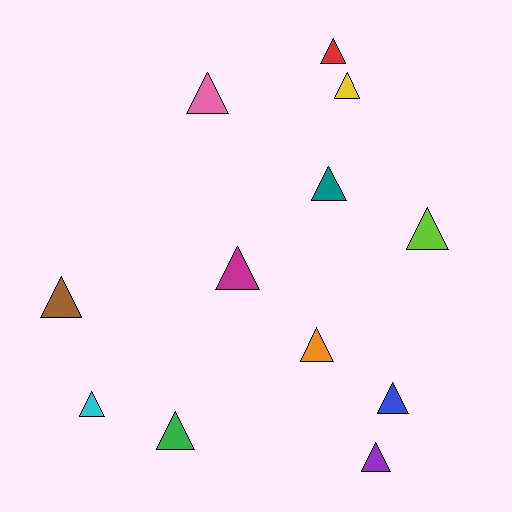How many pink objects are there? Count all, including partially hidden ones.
There is 1 pink object.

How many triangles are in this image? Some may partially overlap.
There are 12 triangles.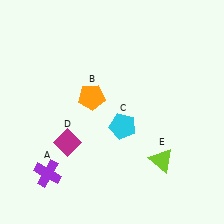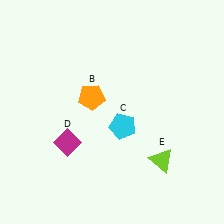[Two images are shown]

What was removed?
The purple cross (A) was removed in Image 2.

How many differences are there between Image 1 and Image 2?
There is 1 difference between the two images.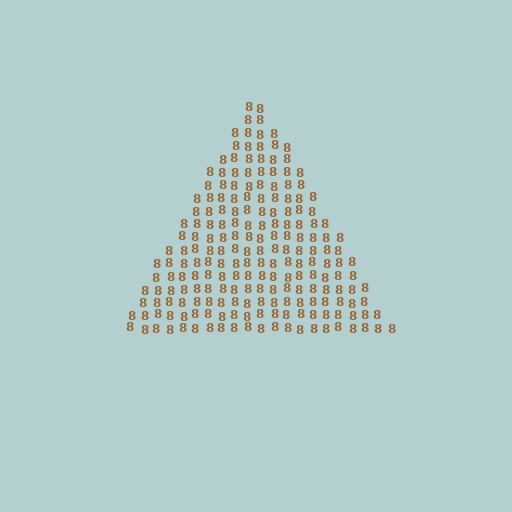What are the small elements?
The small elements are digit 8's.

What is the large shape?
The large shape is a triangle.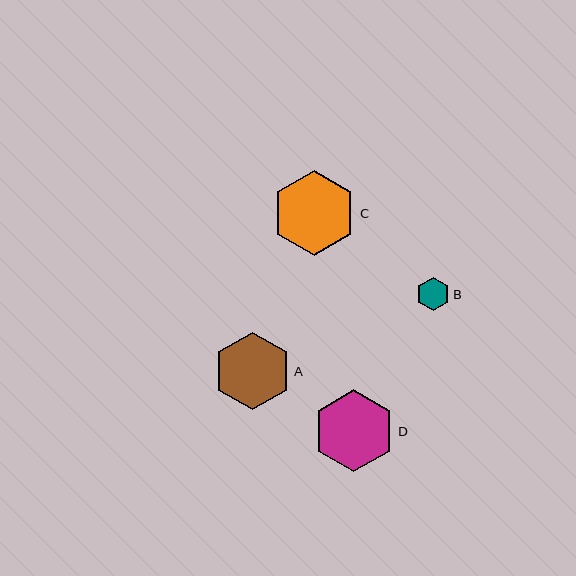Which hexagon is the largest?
Hexagon C is the largest with a size of approximately 85 pixels.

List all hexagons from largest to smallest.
From largest to smallest: C, D, A, B.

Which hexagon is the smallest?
Hexagon B is the smallest with a size of approximately 33 pixels.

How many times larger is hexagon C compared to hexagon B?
Hexagon C is approximately 2.5 times the size of hexagon B.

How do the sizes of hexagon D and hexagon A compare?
Hexagon D and hexagon A are approximately the same size.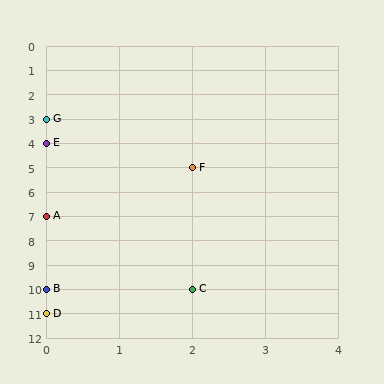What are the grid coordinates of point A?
Point A is at grid coordinates (0, 7).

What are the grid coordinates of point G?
Point G is at grid coordinates (0, 3).